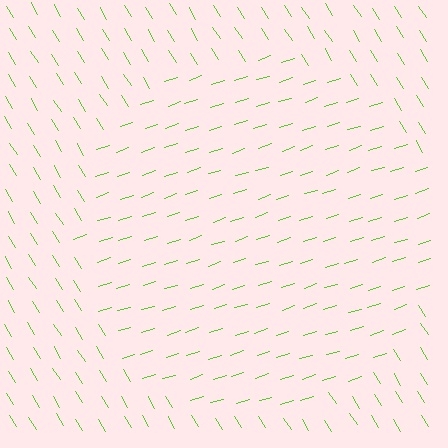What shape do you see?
I see a circle.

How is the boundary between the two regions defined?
The boundary is defined purely by a change in line orientation (approximately 77 degrees difference). All lines are the same color and thickness.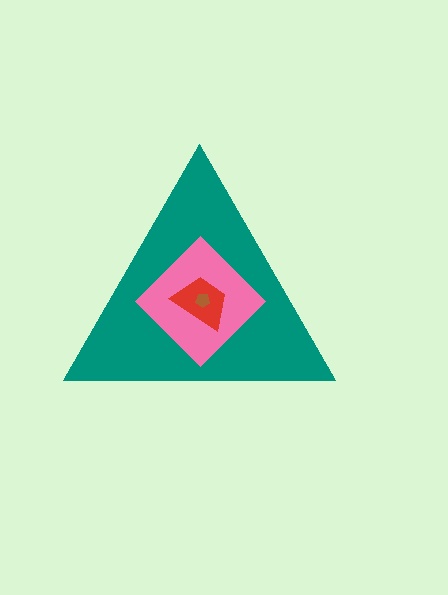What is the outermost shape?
The teal triangle.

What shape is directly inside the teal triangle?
The pink diamond.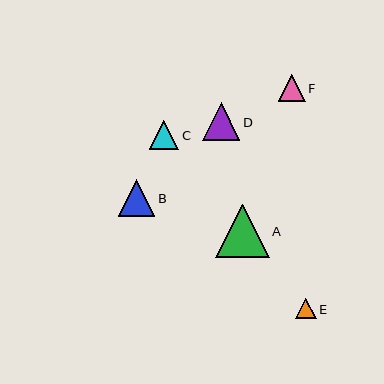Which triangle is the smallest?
Triangle E is the smallest with a size of approximately 21 pixels.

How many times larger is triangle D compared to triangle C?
Triangle D is approximately 1.3 times the size of triangle C.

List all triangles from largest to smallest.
From largest to smallest: A, D, B, C, F, E.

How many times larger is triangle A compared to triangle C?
Triangle A is approximately 1.8 times the size of triangle C.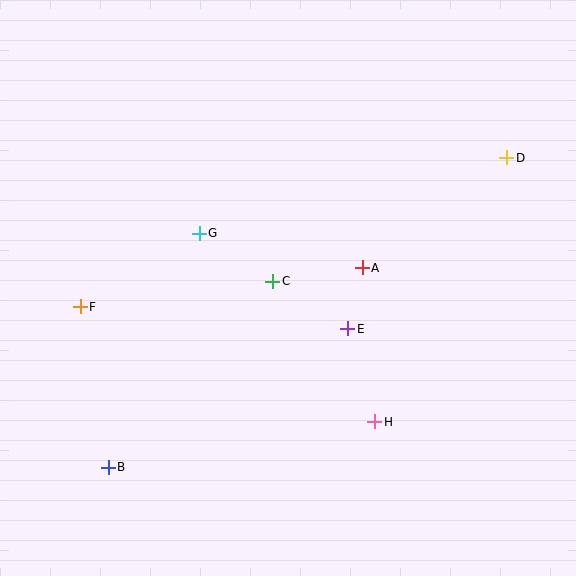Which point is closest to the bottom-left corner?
Point B is closest to the bottom-left corner.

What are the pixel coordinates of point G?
Point G is at (199, 233).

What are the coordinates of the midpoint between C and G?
The midpoint between C and G is at (236, 257).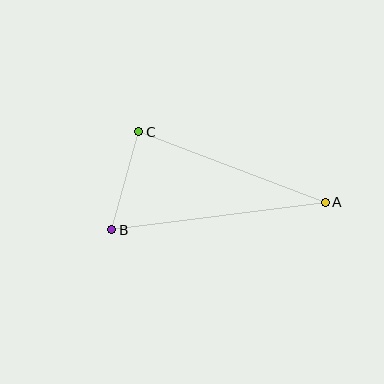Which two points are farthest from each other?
Points A and B are farthest from each other.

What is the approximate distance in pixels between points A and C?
The distance between A and C is approximately 200 pixels.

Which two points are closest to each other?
Points B and C are closest to each other.